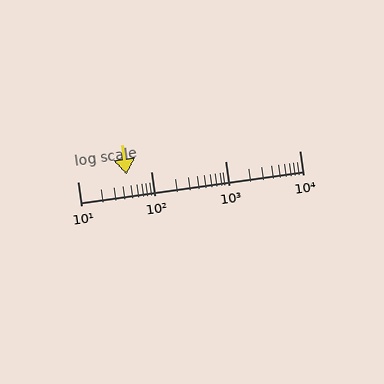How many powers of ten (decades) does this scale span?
The scale spans 3 decades, from 10 to 10000.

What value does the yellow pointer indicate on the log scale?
The pointer indicates approximately 46.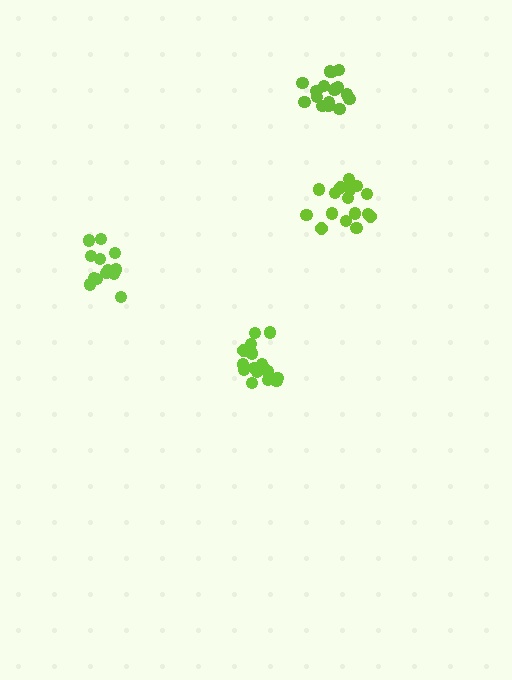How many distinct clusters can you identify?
There are 4 distinct clusters.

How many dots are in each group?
Group 1: 17 dots, Group 2: 16 dots, Group 3: 13 dots, Group 4: 17 dots (63 total).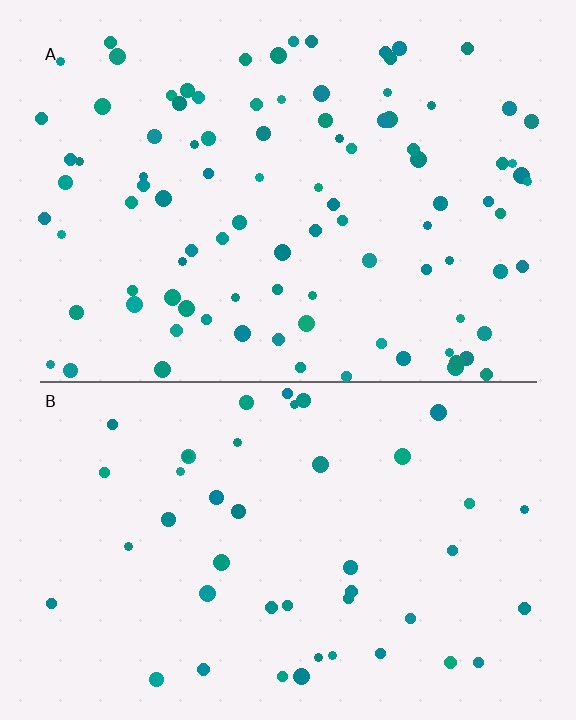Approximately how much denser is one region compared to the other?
Approximately 2.1× — region A over region B.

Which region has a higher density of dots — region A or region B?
A (the top).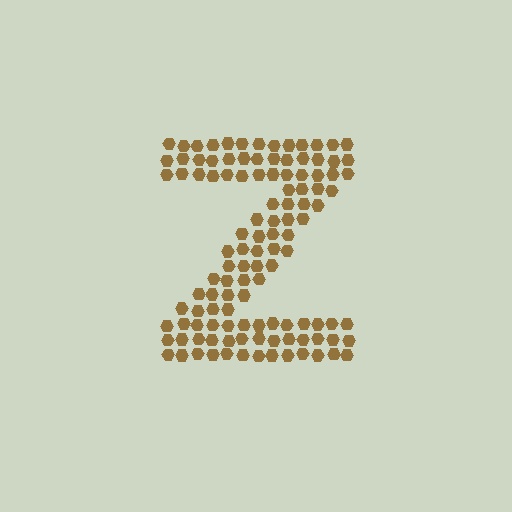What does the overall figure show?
The overall figure shows the letter Z.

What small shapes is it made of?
It is made of small hexagons.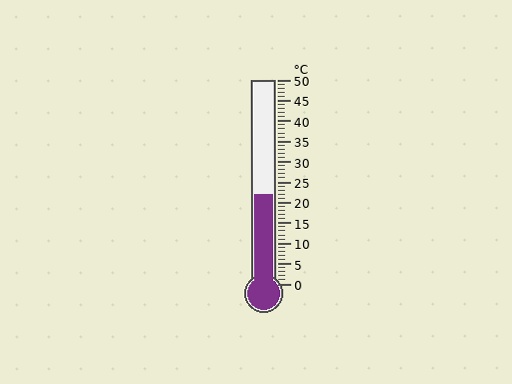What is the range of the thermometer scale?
The thermometer scale ranges from 0°C to 50°C.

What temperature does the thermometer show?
The thermometer shows approximately 22°C.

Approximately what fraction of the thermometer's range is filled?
The thermometer is filled to approximately 45% of its range.